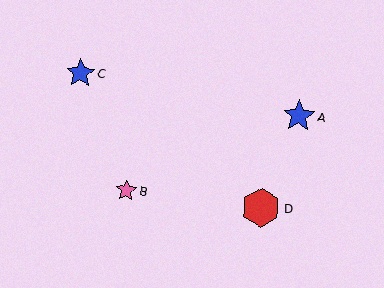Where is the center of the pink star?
The center of the pink star is at (126, 190).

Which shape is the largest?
The red hexagon (labeled D) is the largest.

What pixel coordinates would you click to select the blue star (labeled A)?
Click at (299, 116) to select the blue star A.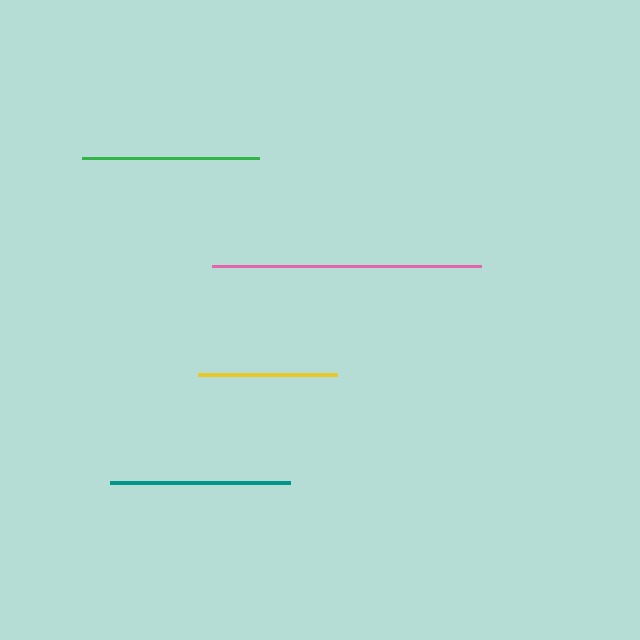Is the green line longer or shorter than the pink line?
The pink line is longer than the green line.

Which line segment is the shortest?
The yellow line is the shortest at approximately 139 pixels.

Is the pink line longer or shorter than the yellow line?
The pink line is longer than the yellow line.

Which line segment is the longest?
The pink line is the longest at approximately 270 pixels.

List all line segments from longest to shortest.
From longest to shortest: pink, teal, green, yellow.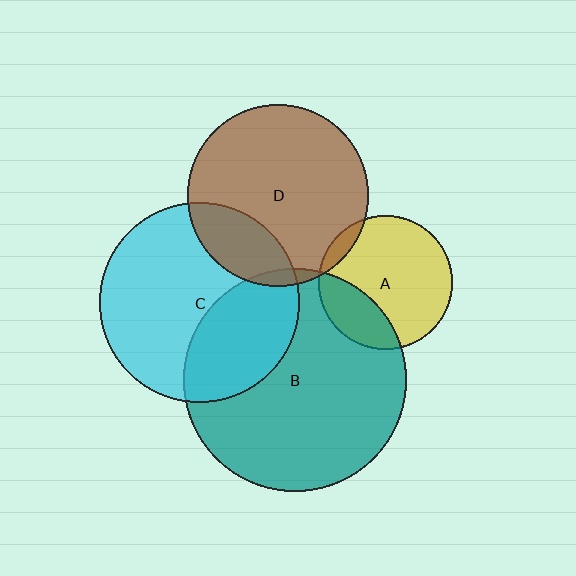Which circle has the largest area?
Circle B (teal).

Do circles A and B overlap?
Yes.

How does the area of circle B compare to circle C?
Approximately 1.2 times.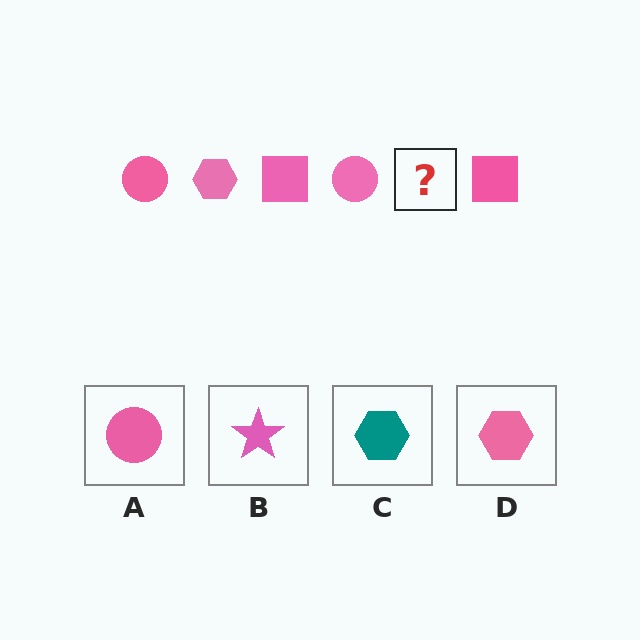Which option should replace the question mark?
Option D.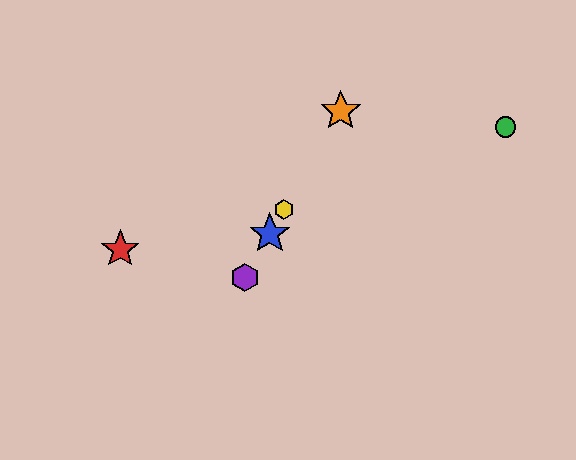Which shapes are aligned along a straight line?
The blue star, the yellow hexagon, the purple hexagon, the orange star are aligned along a straight line.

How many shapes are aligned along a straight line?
4 shapes (the blue star, the yellow hexagon, the purple hexagon, the orange star) are aligned along a straight line.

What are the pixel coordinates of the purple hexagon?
The purple hexagon is at (245, 277).